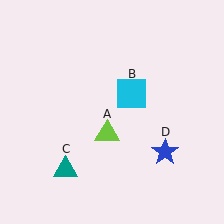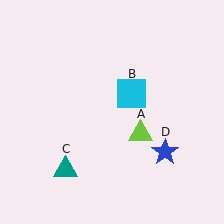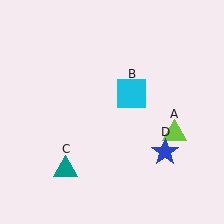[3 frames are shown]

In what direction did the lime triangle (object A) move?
The lime triangle (object A) moved right.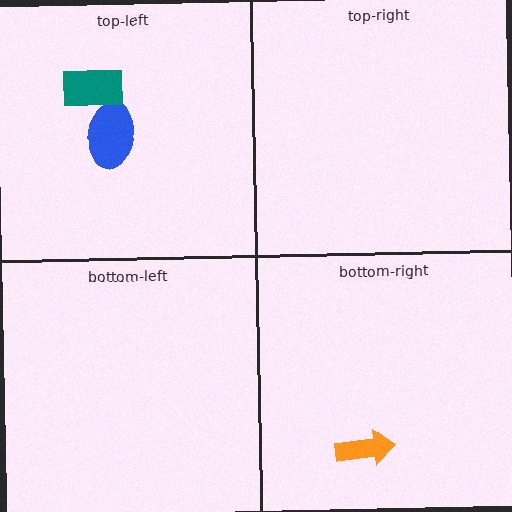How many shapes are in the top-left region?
2.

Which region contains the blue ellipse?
The top-left region.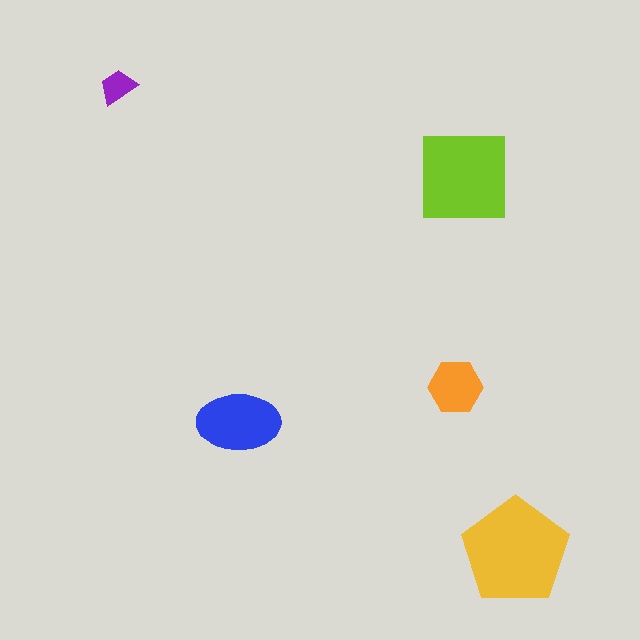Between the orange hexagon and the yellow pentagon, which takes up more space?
The yellow pentagon.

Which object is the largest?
The yellow pentagon.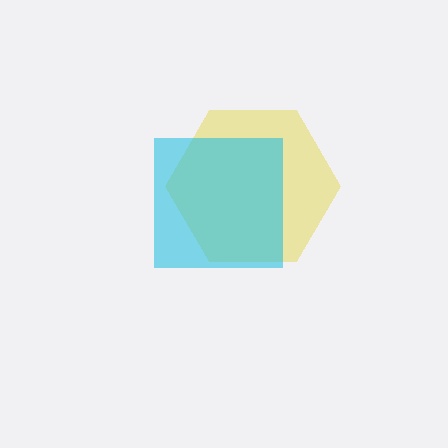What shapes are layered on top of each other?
The layered shapes are: a yellow hexagon, a cyan square.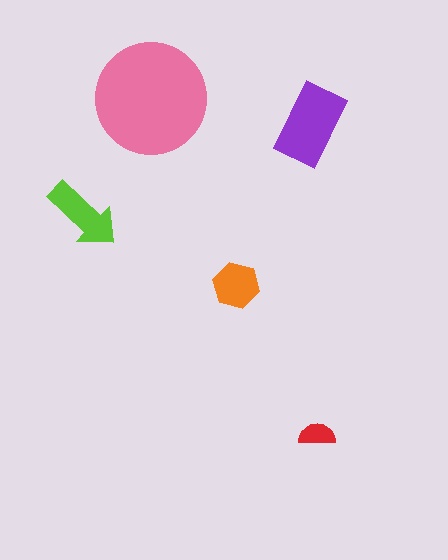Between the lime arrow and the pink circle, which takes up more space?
The pink circle.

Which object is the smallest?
The red semicircle.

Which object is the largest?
The pink circle.